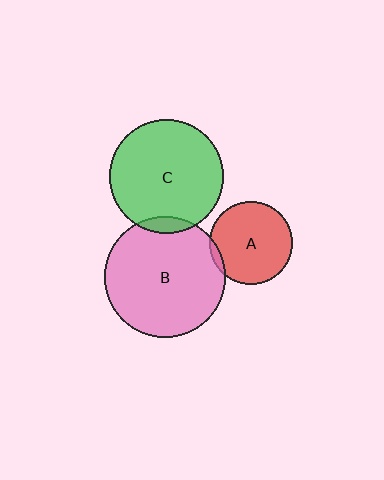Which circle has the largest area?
Circle B (pink).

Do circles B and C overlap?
Yes.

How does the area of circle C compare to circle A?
Approximately 1.9 times.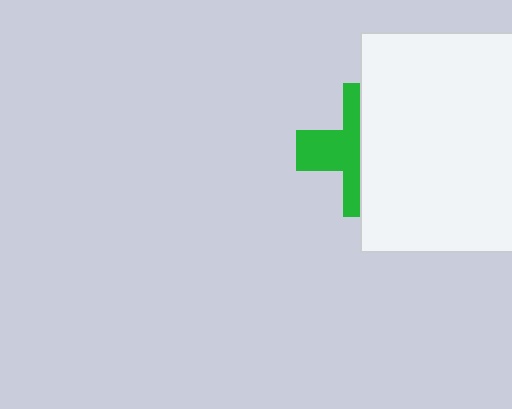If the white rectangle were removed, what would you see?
You would see the complete green cross.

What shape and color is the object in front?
The object in front is a white rectangle.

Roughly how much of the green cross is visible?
A small part of it is visible (roughly 45%).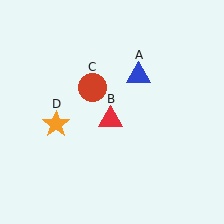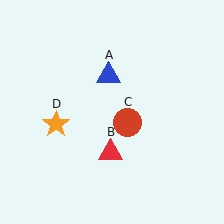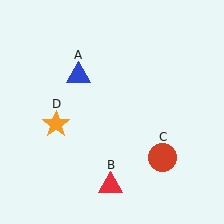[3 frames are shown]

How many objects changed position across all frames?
3 objects changed position: blue triangle (object A), red triangle (object B), red circle (object C).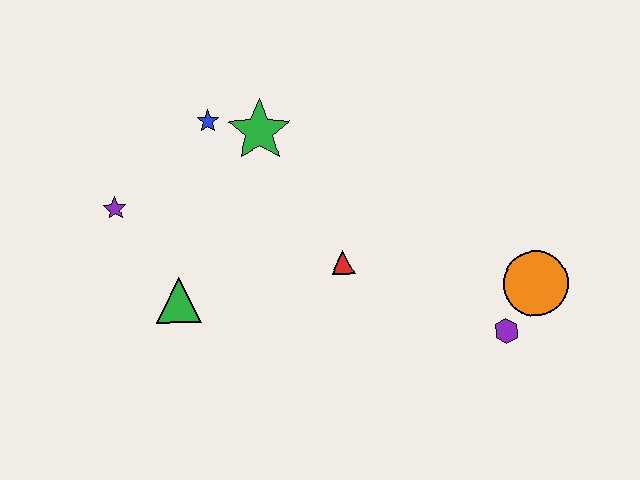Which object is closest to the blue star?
The green star is closest to the blue star.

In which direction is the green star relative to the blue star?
The green star is to the right of the blue star.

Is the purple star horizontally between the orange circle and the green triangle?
No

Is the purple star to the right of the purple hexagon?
No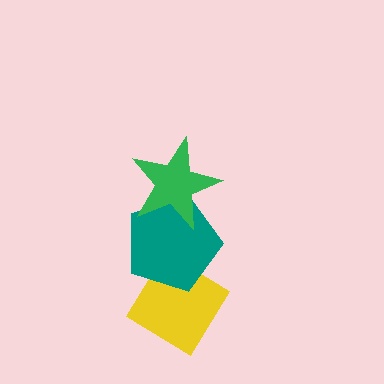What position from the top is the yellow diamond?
The yellow diamond is 3rd from the top.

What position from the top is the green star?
The green star is 1st from the top.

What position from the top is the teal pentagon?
The teal pentagon is 2nd from the top.